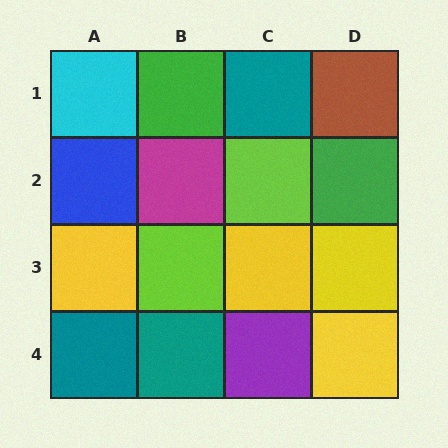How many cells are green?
2 cells are green.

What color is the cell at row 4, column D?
Yellow.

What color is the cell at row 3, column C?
Yellow.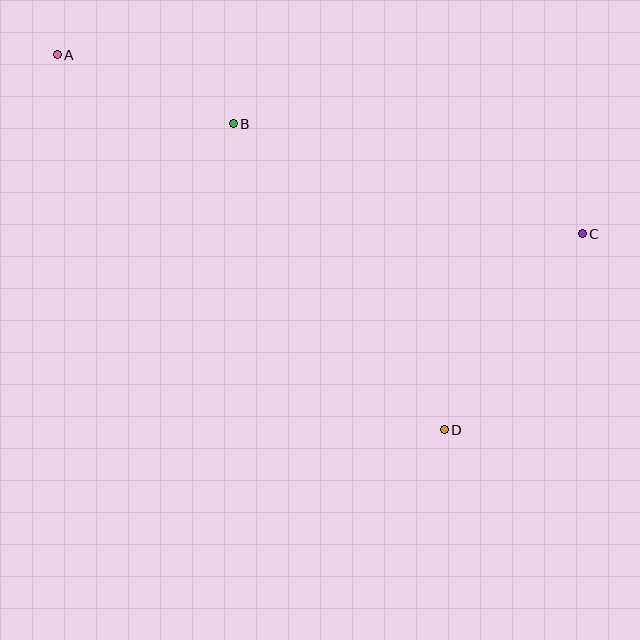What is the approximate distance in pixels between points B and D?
The distance between B and D is approximately 372 pixels.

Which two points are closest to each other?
Points A and B are closest to each other.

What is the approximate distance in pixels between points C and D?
The distance between C and D is approximately 240 pixels.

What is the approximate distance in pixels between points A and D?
The distance between A and D is approximately 539 pixels.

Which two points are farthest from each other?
Points A and C are farthest from each other.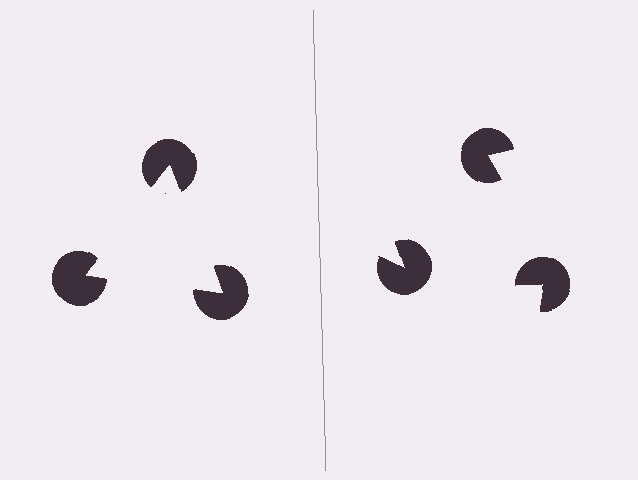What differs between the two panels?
The pac-man discs are positioned identically on both sides; only the wedge orientations differ. On the left they align to a triangle; on the right they are misaligned.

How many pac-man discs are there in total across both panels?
6 — 3 on each side.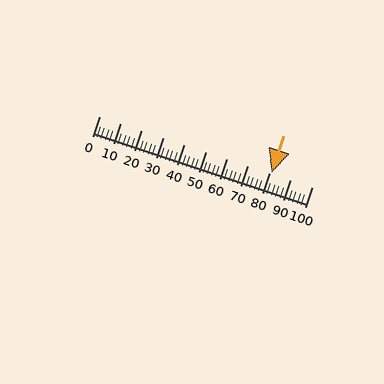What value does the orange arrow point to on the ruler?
The orange arrow points to approximately 81.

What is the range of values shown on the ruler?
The ruler shows values from 0 to 100.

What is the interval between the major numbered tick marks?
The major tick marks are spaced 10 units apart.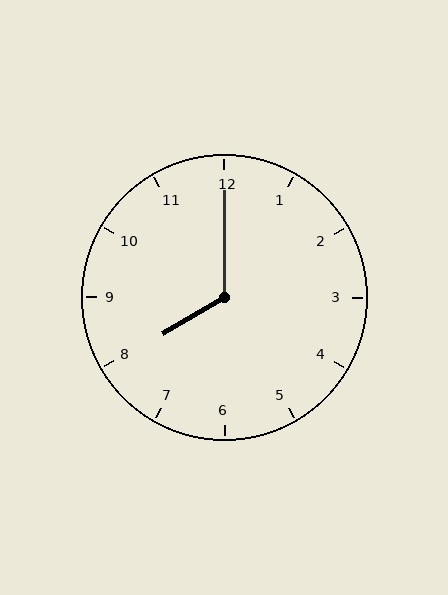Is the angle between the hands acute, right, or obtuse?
It is obtuse.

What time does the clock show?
8:00.